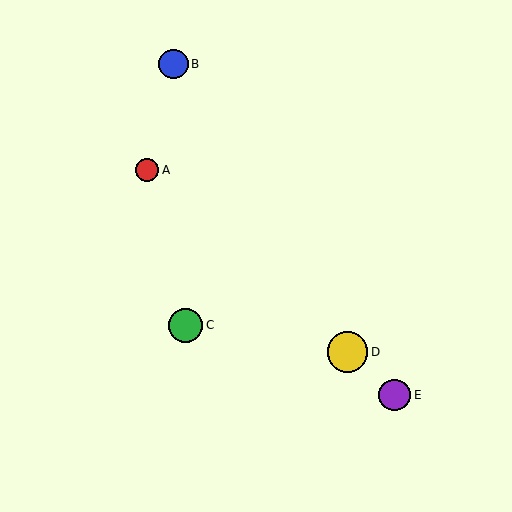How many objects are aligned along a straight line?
3 objects (A, D, E) are aligned along a straight line.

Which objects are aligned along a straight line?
Objects A, D, E are aligned along a straight line.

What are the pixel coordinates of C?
Object C is at (186, 325).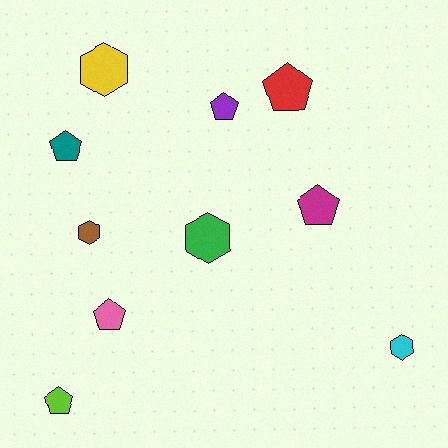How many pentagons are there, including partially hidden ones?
There are 6 pentagons.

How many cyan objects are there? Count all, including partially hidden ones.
There is 1 cyan object.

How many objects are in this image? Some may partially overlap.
There are 10 objects.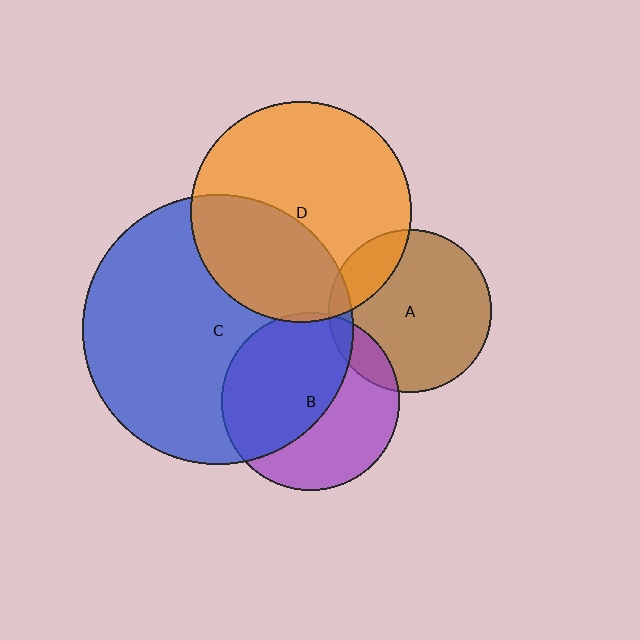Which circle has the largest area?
Circle C (blue).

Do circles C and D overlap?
Yes.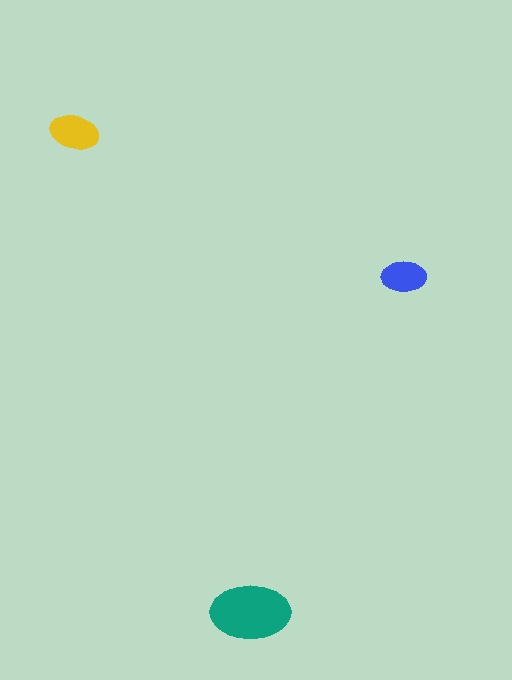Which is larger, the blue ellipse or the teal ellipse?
The teal one.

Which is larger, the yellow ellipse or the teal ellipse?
The teal one.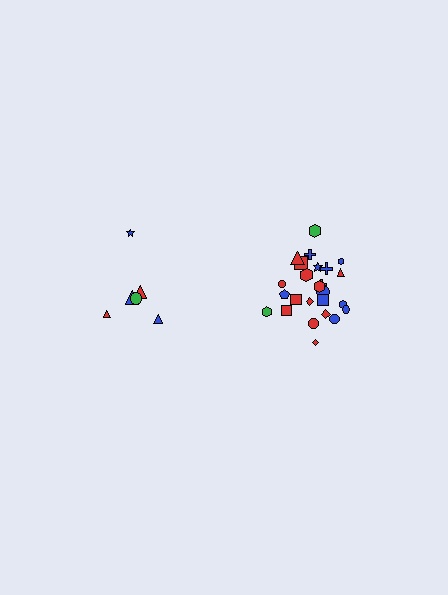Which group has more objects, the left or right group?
The right group.